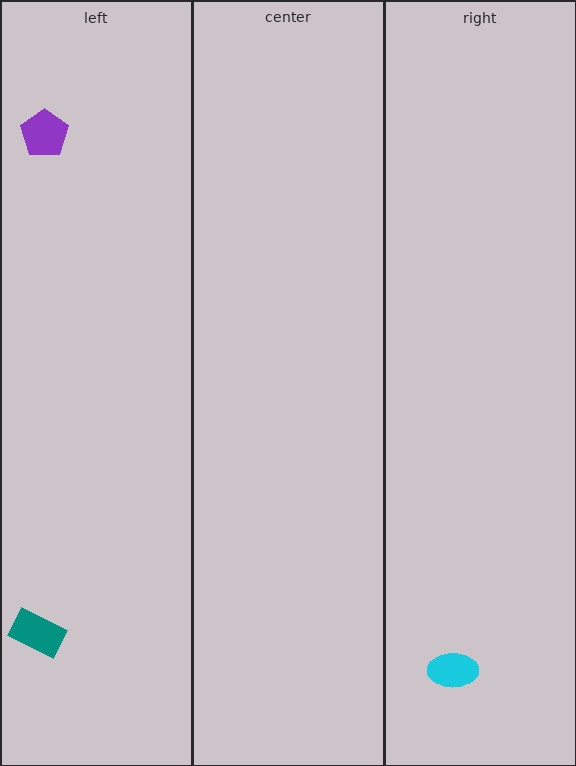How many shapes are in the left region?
2.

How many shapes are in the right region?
1.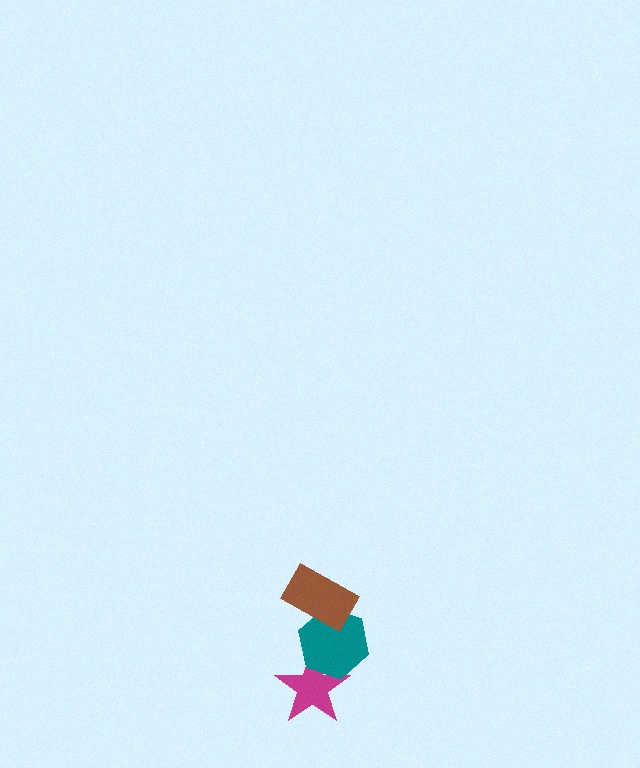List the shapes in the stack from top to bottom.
From top to bottom: the brown rectangle, the teal hexagon, the magenta star.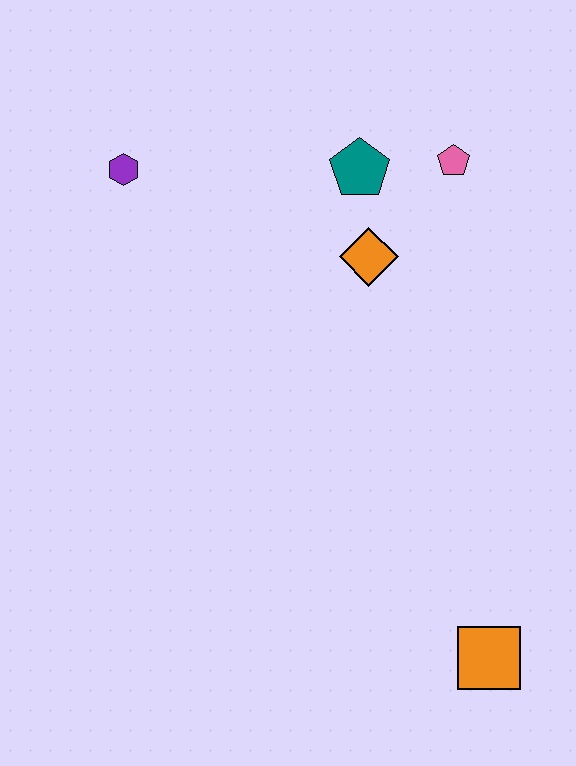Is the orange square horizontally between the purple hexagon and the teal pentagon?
No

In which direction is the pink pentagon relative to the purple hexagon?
The pink pentagon is to the right of the purple hexagon.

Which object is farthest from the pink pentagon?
The orange square is farthest from the pink pentagon.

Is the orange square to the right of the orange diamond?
Yes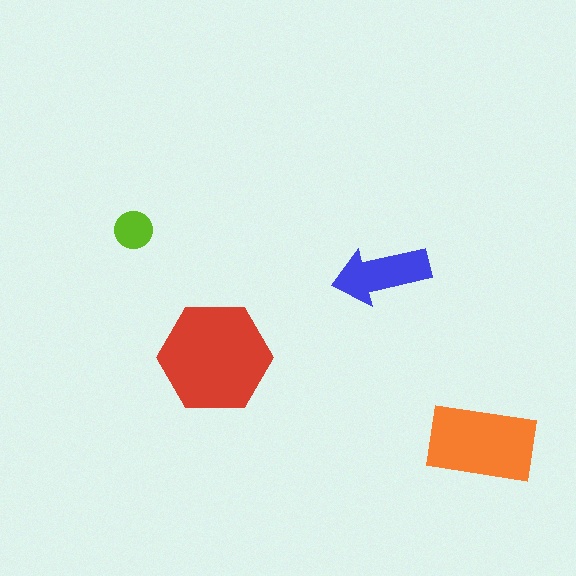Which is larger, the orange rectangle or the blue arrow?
The orange rectangle.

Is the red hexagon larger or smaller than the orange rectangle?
Larger.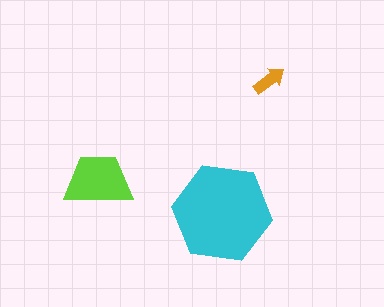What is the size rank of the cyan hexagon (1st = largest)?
1st.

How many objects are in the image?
There are 3 objects in the image.